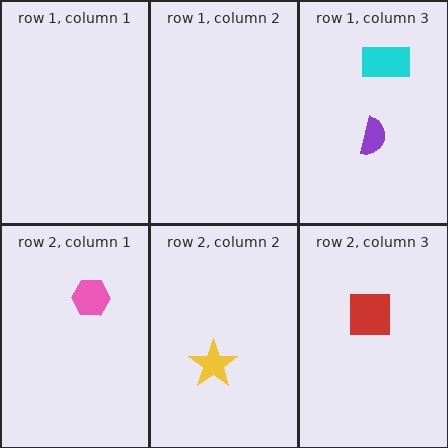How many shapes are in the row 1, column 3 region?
2.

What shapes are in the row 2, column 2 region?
The yellow star.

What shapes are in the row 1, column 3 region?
The purple semicircle, the cyan rectangle.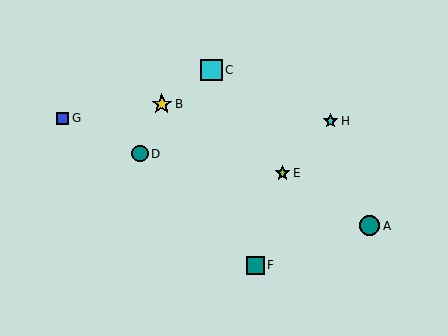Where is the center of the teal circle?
The center of the teal circle is at (370, 226).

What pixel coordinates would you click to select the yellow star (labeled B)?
Click at (162, 104) to select the yellow star B.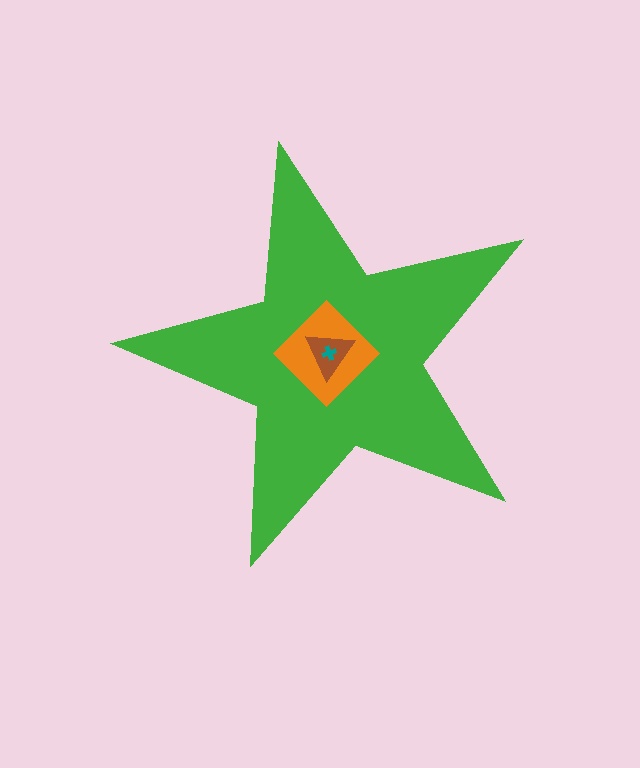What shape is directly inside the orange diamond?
The brown triangle.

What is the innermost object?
The teal cross.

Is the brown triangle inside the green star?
Yes.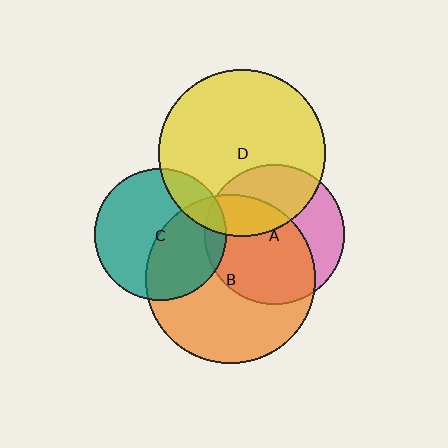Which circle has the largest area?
Circle B (orange).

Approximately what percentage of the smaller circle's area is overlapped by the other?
Approximately 15%.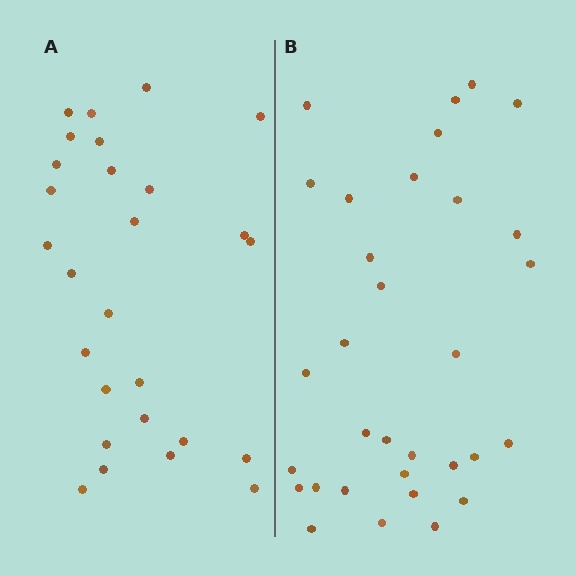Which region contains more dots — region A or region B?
Region B (the right region) has more dots.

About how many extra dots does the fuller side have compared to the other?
Region B has about 5 more dots than region A.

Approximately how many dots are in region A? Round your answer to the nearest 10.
About 30 dots. (The exact count is 27, which rounds to 30.)